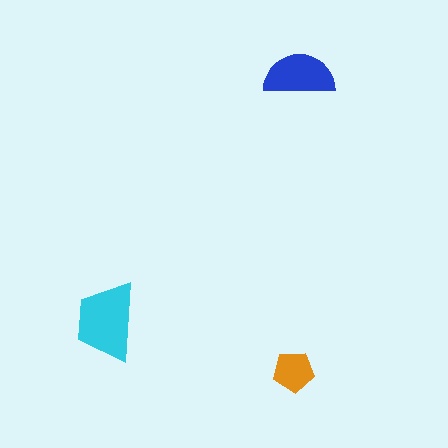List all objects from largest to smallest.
The cyan trapezoid, the blue semicircle, the orange pentagon.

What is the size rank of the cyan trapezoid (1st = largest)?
1st.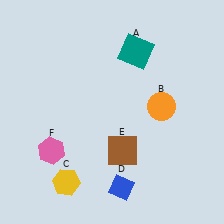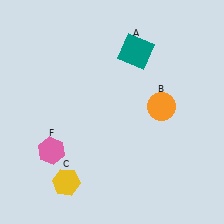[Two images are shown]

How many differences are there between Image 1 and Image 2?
There are 2 differences between the two images.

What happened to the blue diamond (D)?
The blue diamond (D) was removed in Image 2. It was in the bottom-right area of Image 1.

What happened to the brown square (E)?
The brown square (E) was removed in Image 2. It was in the bottom-right area of Image 1.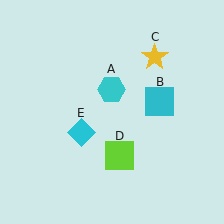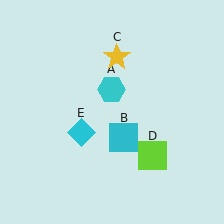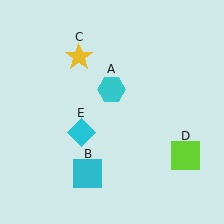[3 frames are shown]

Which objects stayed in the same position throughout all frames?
Cyan hexagon (object A) and cyan diamond (object E) remained stationary.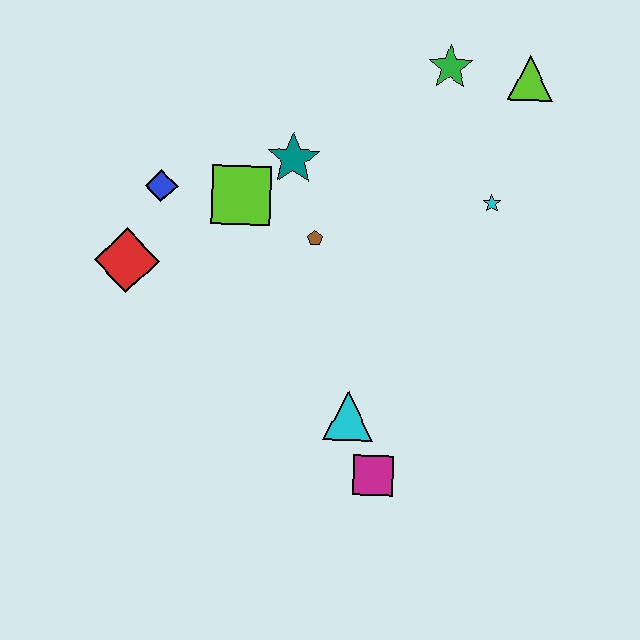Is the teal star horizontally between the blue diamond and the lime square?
No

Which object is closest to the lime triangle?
The green star is closest to the lime triangle.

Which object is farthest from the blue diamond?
The lime triangle is farthest from the blue diamond.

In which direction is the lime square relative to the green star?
The lime square is to the left of the green star.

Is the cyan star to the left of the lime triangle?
Yes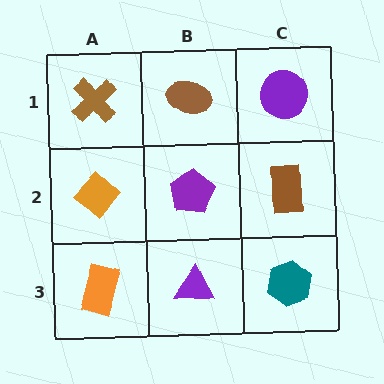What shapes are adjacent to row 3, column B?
A purple pentagon (row 2, column B), an orange rectangle (row 3, column A), a teal hexagon (row 3, column C).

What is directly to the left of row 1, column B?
A brown cross.